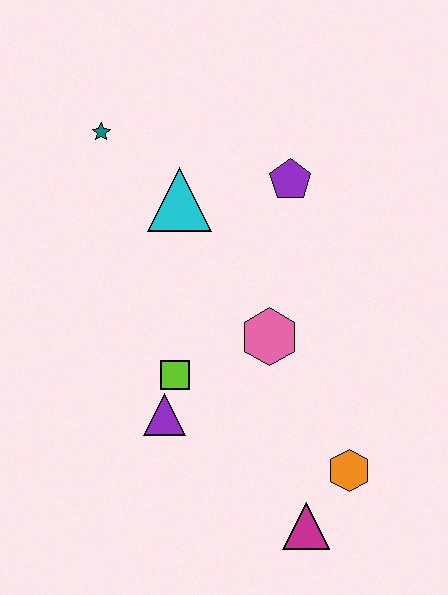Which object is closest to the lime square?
The purple triangle is closest to the lime square.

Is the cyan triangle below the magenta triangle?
No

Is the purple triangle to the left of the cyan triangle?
Yes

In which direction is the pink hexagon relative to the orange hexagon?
The pink hexagon is above the orange hexagon.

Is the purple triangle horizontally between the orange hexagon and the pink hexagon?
No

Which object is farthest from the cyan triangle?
The magenta triangle is farthest from the cyan triangle.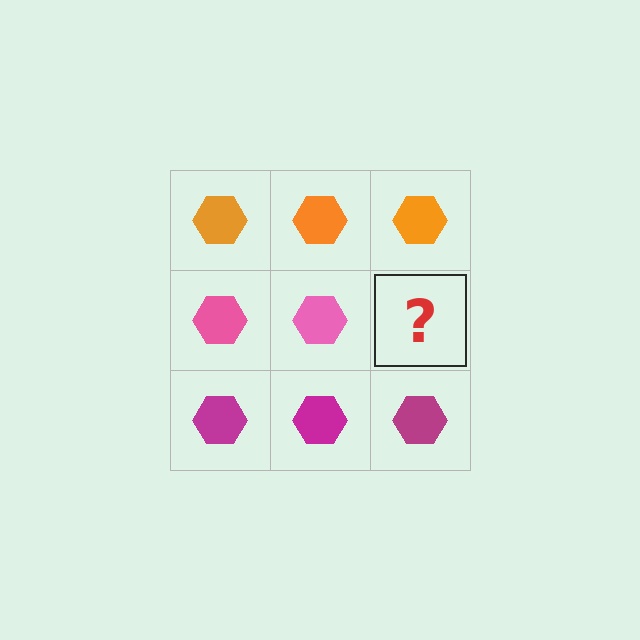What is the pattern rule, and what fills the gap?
The rule is that each row has a consistent color. The gap should be filled with a pink hexagon.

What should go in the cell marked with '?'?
The missing cell should contain a pink hexagon.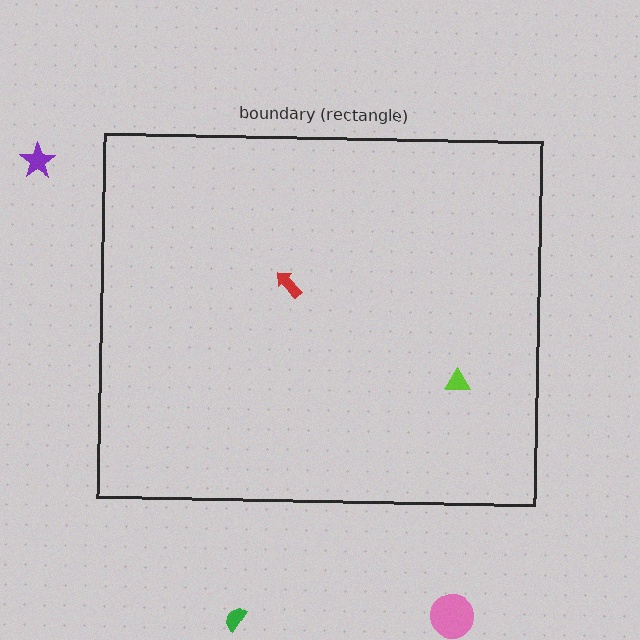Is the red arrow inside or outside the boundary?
Inside.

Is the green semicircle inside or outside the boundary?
Outside.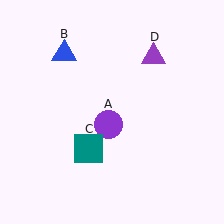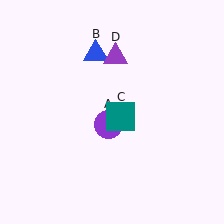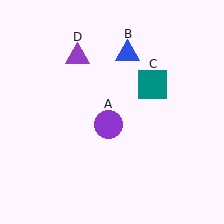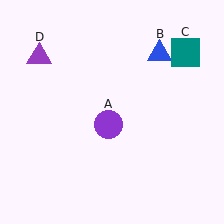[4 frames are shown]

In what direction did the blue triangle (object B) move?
The blue triangle (object B) moved right.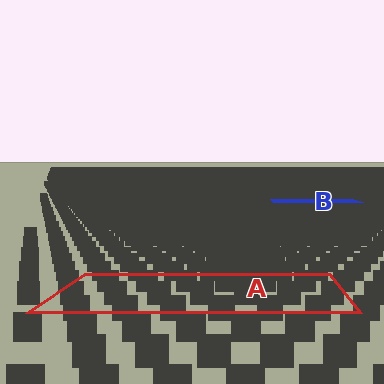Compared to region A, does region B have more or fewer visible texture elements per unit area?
Region B has more texture elements per unit area — they are packed more densely because it is farther away.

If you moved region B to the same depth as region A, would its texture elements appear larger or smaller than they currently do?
They would appear larger. At a closer depth, the same texture elements are projected at a bigger on-screen size.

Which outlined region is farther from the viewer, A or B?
Region B is farther from the viewer — the texture elements inside it appear smaller and more densely packed.